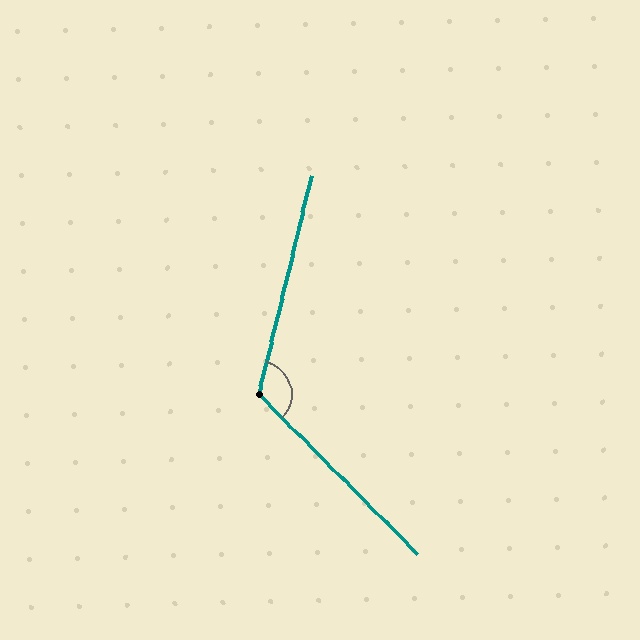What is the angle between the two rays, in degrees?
Approximately 122 degrees.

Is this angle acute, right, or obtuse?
It is obtuse.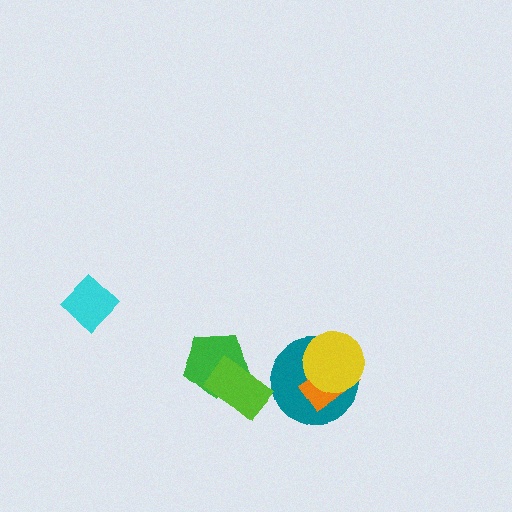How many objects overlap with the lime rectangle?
1 object overlaps with the lime rectangle.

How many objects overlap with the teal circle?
2 objects overlap with the teal circle.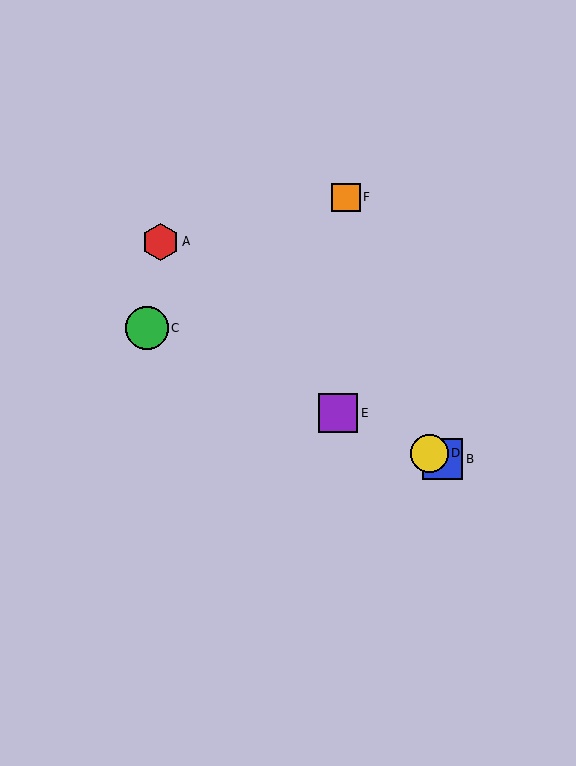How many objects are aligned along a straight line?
4 objects (B, C, D, E) are aligned along a straight line.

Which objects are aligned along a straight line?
Objects B, C, D, E are aligned along a straight line.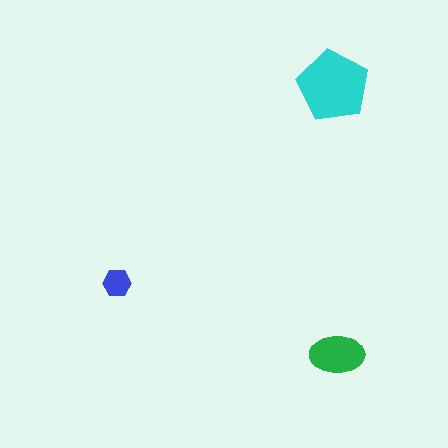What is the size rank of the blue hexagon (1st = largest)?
3rd.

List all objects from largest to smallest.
The cyan pentagon, the green ellipse, the blue hexagon.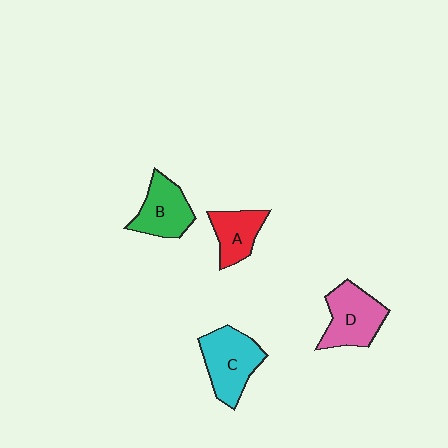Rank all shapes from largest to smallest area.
From largest to smallest: C (cyan), D (pink), B (green), A (red).